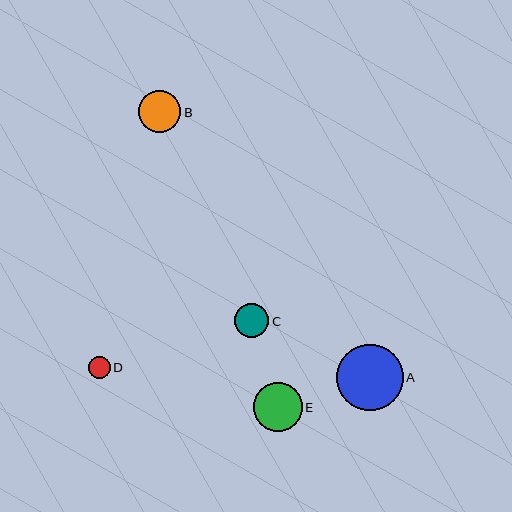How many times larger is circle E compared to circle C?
Circle E is approximately 1.4 times the size of circle C.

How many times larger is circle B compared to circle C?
Circle B is approximately 1.2 times the size of circle C.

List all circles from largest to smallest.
From largest to smallest: A, E, B, C, D.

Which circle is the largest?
Circle A is the largest with a size of approximately 66 pixels.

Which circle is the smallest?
Circle D is the smallest with a size of approximately 22 pixels.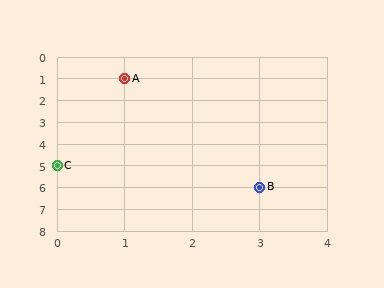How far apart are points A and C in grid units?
Points A and C are 1 column and 4 rows apart (about 4.1 grid units diagonally).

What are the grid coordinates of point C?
Point C is at grid coordinates (0, 5).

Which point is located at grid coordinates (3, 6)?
Point B is at (3, 6).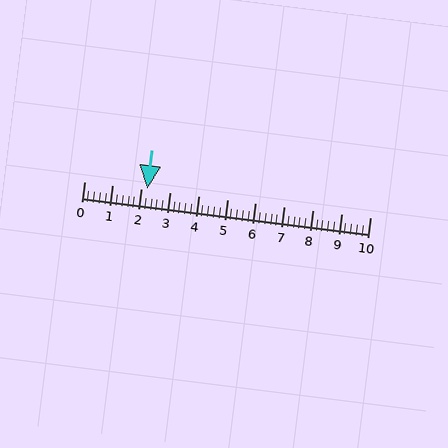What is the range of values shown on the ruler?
The ruler shows values from 0 to 10.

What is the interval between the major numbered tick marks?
The major tick marks are spaced 1 units apart.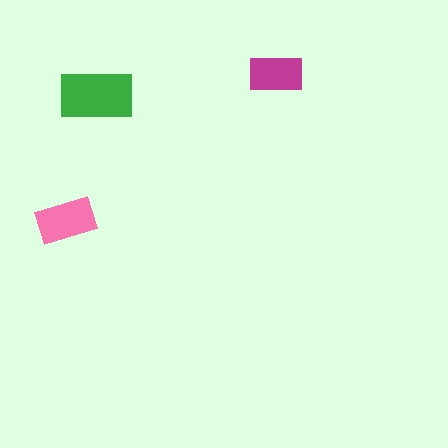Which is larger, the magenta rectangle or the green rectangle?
The green one.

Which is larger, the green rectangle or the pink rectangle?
The green one.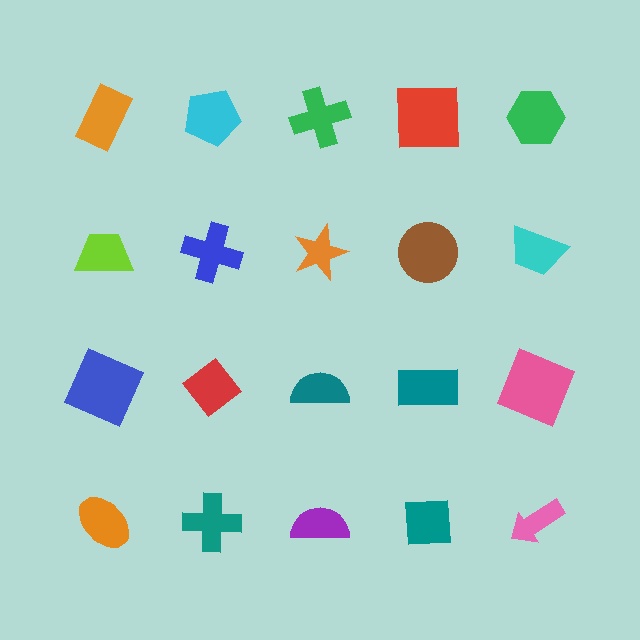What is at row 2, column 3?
An orange star.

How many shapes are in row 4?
5 shapes.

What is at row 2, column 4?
A brown circle.